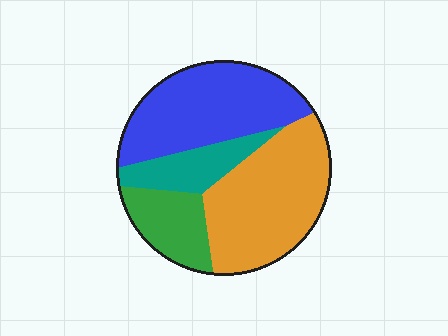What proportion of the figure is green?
Green takes up less than a quarter of the figure.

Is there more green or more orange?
Orange.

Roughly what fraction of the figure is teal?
Teal takes up about one eighth (1/8) of the figure.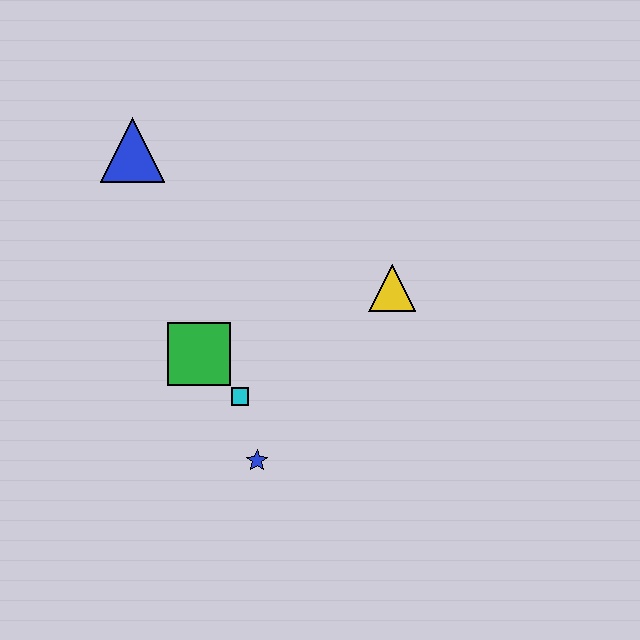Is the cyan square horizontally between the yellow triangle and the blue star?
No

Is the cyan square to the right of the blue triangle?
Yes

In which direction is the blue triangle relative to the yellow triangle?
The blue triangle is to the left of the yellow triangle.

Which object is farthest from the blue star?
The blue triangle is farthest from the blue star.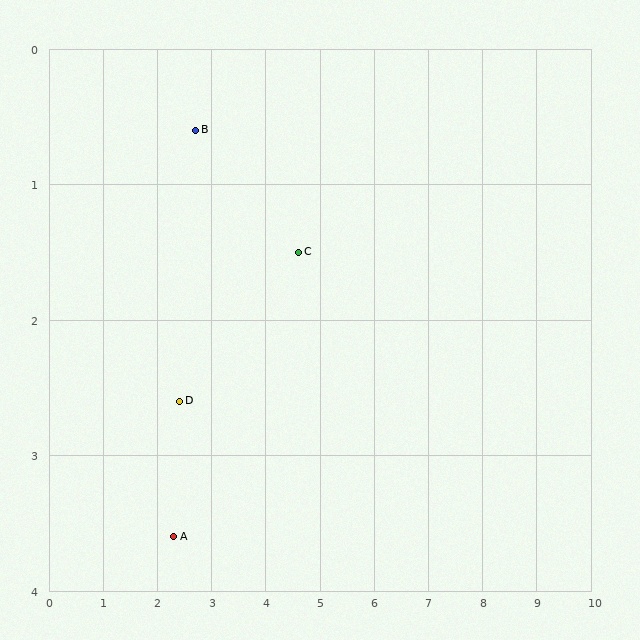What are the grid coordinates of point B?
Point B is at approximately (2.7, 0.6).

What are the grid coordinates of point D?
Point D is at approximately (2.4, 2.6).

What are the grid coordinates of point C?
Point C is at approximately (4.6, 1.5).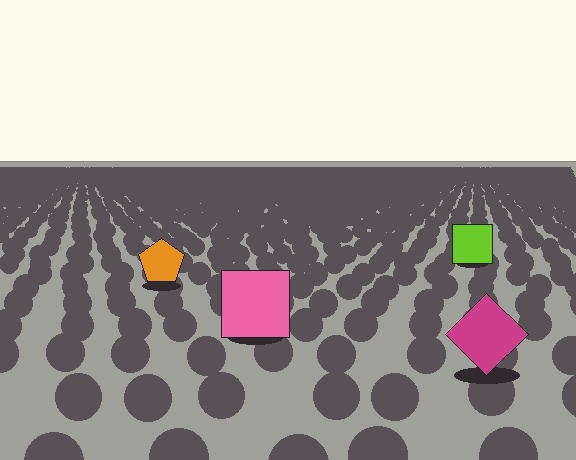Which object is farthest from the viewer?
The lime square is farthest from the viewer. It appears smaller and the ground texture around it is denser.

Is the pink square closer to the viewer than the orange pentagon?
Yes. The pink square is closer — you can tell from the texture gradient: the ground texture is coarser near it.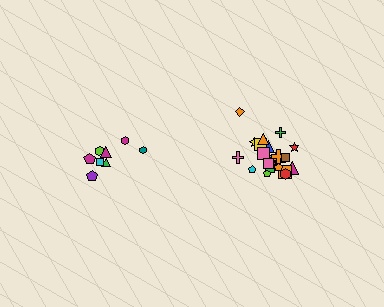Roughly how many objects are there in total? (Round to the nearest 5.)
Roughly 35 objects in total.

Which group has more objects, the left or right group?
The right group.